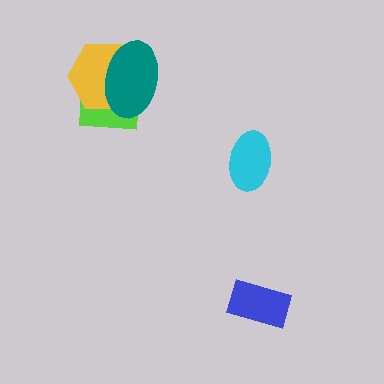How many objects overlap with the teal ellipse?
2 objects overlap with the teal ellipse.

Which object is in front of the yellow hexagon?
The teal ellipse is in front of the yellow hexagon.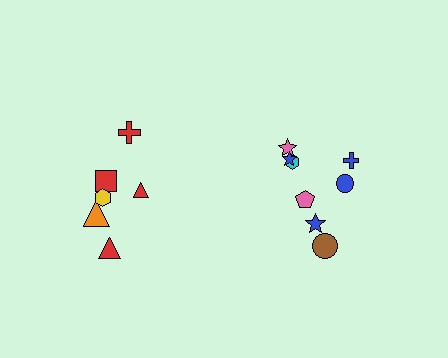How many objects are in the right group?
There are 8 objects.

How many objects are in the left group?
There are 6 objects.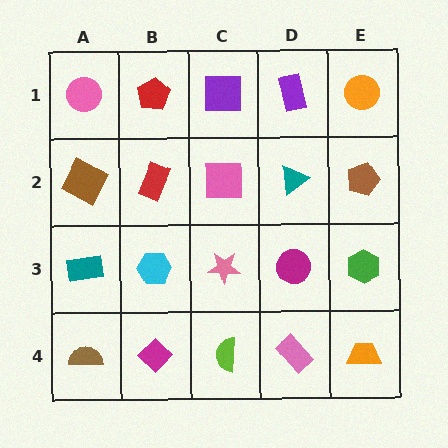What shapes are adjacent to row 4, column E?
A green hexagon (row 3, column E), a pink rectangle (row 4, column D).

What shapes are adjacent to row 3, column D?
A teal triangle (row 2, column D), a pink rectangle (row 4, column D), a pink star (row 3, column C), a green hexagon (row 3, column E).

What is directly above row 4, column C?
A pink star.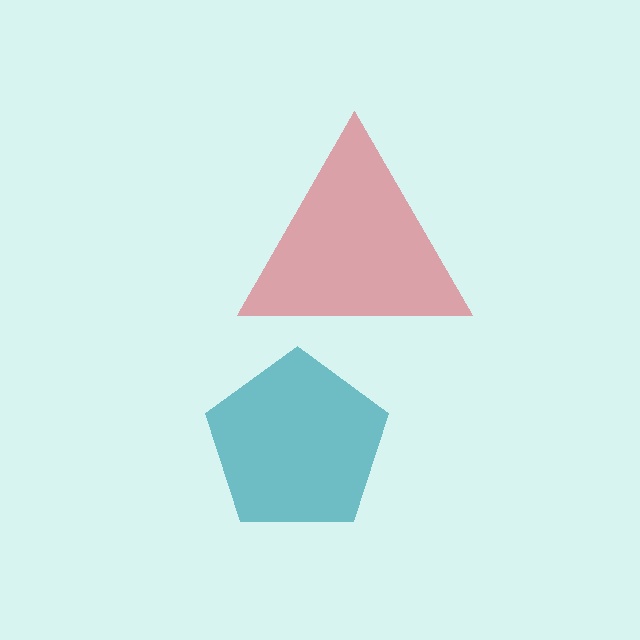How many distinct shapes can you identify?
There are 2 distinct shapes: a red triangle, a teal pentagon.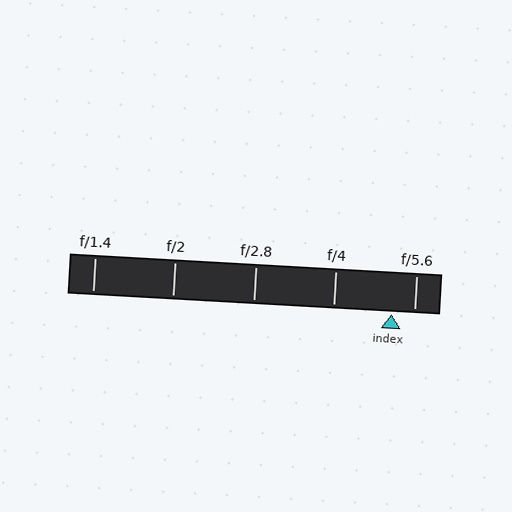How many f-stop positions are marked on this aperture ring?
There are 5 f-stop positions marked.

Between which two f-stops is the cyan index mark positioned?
The index mark is between f/4 and f/5.6.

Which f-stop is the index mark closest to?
The index mark is closest to f/5.6.